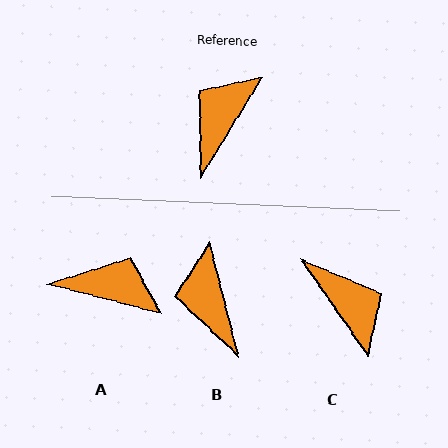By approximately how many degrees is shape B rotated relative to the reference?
Approximately 46 degrees counter-clockwise.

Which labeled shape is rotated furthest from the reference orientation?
C, about 114 degrees away.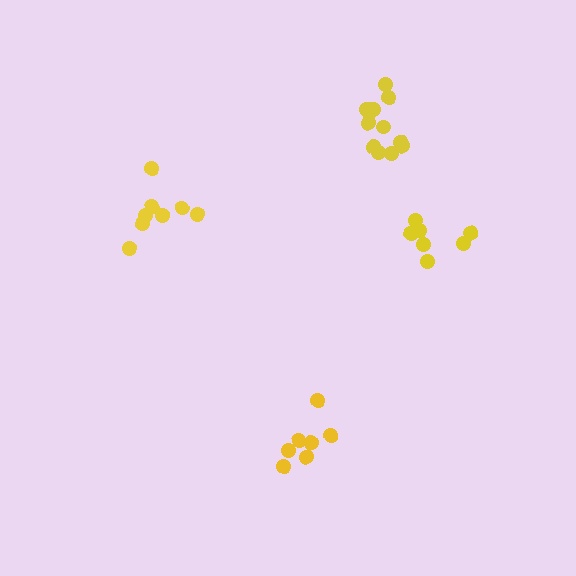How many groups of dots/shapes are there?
There are 4 groups.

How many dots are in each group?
Group 1: 12 dots, Group 2: 7 dots, Group 3: 8 dots, Group 4: 7 dots (34 total).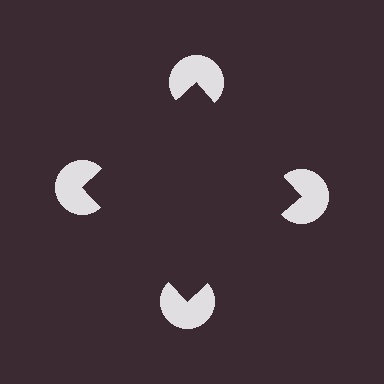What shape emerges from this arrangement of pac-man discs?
An illusory square — its edges are inferred from the aligned wedge cuts in the pac-man discs, not physically drawn.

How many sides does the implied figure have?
4 sides.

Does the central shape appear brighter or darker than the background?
It typically appears slightly darker than the background, even though no actual brightness change is drawn.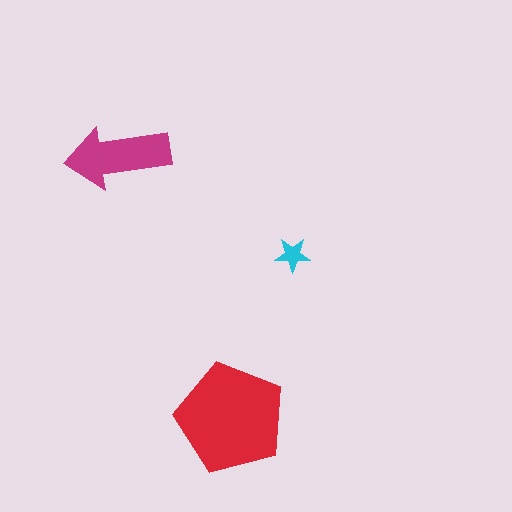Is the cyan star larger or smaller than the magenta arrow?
Smaller.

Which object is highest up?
The magenta arrow is topmost.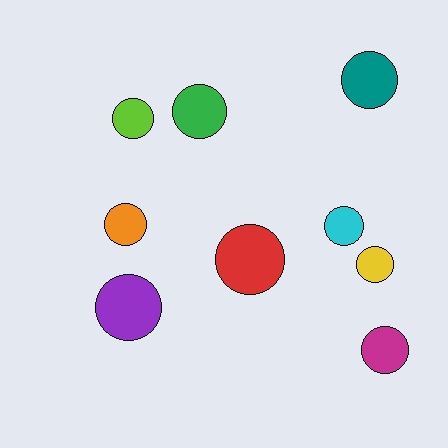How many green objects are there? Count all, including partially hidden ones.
There is 1 green object.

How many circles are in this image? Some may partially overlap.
There are 9 circles.